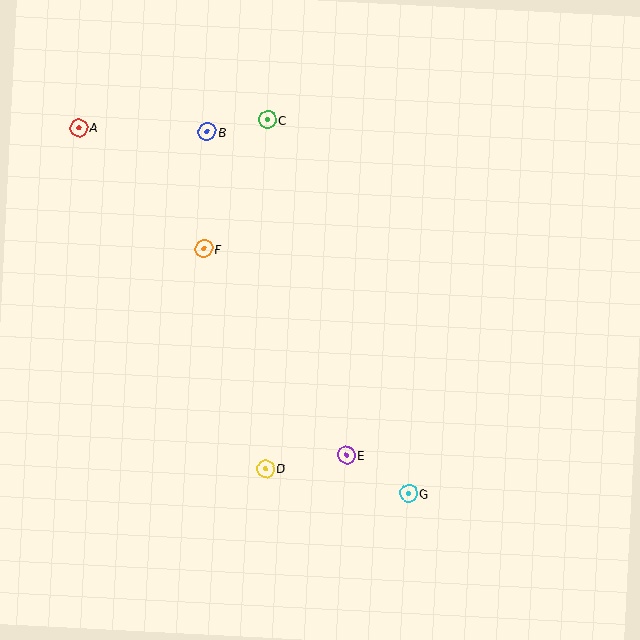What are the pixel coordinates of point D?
Point D is at (266, 469).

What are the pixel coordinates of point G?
Point G is at (409, 494).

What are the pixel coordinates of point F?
Point F is at (204, 249).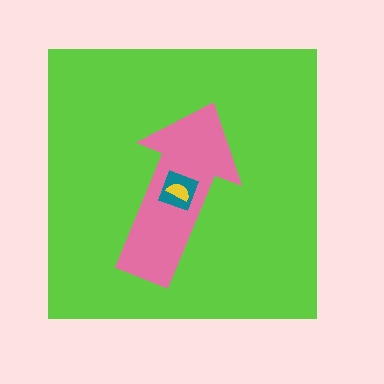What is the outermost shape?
The lime square.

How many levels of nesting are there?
4.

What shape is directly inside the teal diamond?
The yellow semicircle.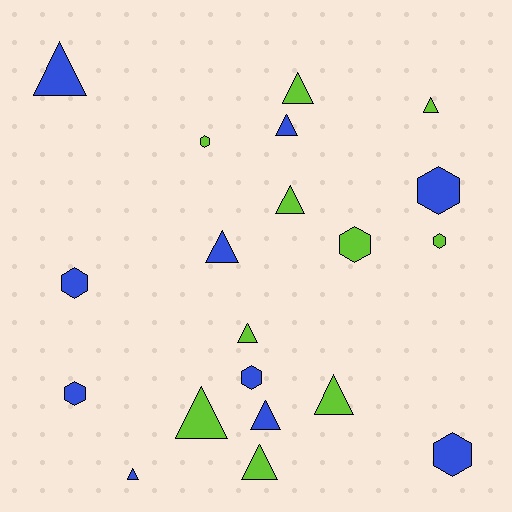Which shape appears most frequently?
Triangle, with 12 objects.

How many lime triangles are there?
There are 7 lime triangles.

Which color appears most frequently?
Blue, with 10 objects.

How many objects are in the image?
There are 20 objects.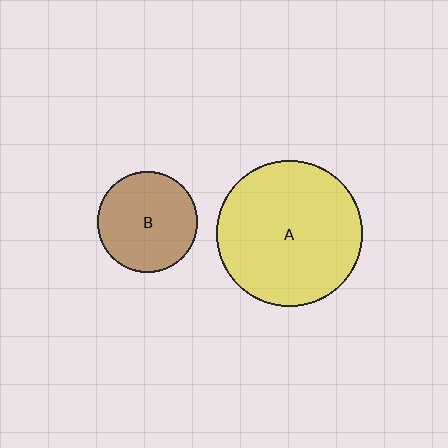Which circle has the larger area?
Circle A (yellow).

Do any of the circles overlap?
No, none of the circles overlap.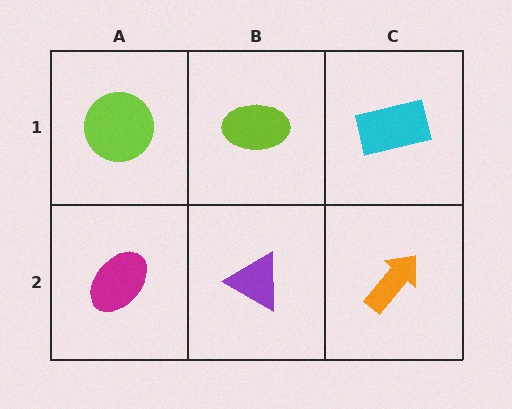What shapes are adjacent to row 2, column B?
A lime ellipse (row 1, column B), a magenta ellipse (row 2, column A), an orange arrow (row 2, column C).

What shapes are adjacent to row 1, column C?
An orange arrow (row 2, column C), a lime ellipse (row 1, column B).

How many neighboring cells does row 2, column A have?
2.